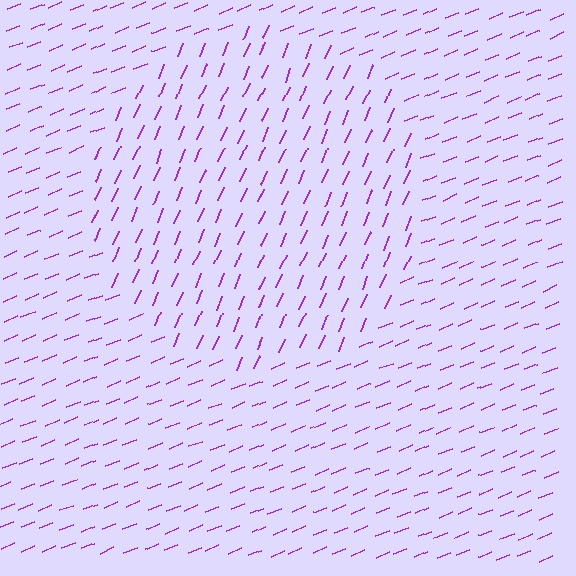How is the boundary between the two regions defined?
The boundary is defined purely by a change in line orientation (approximately 45 degrees difference). All lines are the same color and thickness.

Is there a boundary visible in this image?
Yes, there is a texture boundary formed by a change in line orientation.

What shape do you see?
I see a circle.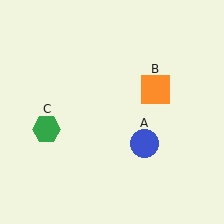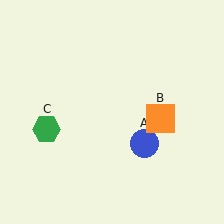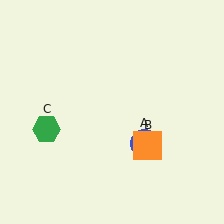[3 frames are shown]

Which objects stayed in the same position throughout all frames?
Blue circle (object A) and green hexagon (object C) remained stationary.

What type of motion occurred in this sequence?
The orange square (object B) rotated clockwise around the center of the scene.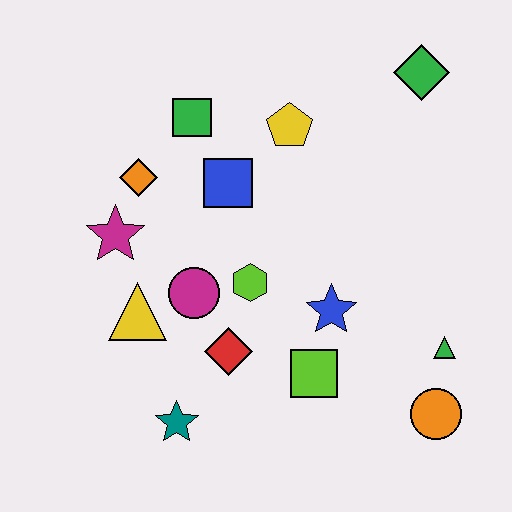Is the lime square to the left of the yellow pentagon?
No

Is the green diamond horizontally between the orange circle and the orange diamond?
Yes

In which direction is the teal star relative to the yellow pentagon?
The teal star is below the yellow pentagon.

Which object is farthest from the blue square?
The orange circle is farthest from the blue square.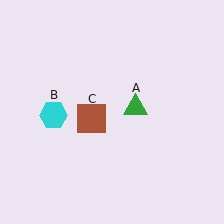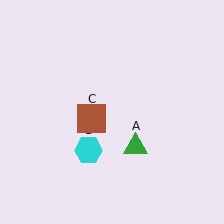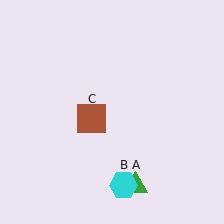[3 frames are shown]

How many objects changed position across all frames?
2 objects changed position: green triangle (object A), cyan hexagon (object B).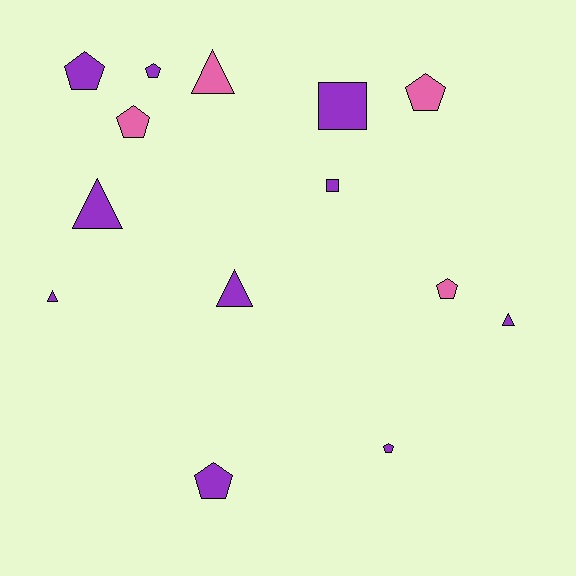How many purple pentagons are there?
There are 4 purple pentagons.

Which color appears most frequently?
Purple, with 10 objects.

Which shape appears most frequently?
Pentagon, with 7 objects.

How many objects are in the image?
There are 14 objects.